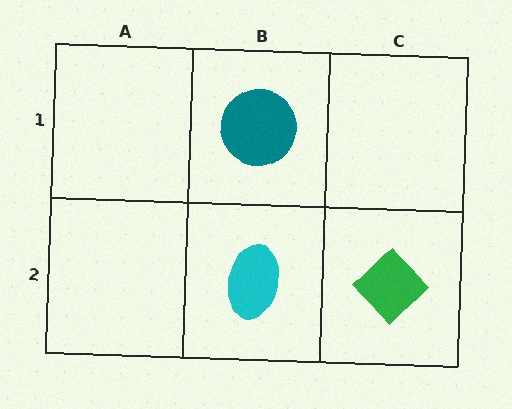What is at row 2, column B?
A cyan ellipse.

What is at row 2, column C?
A green diamond.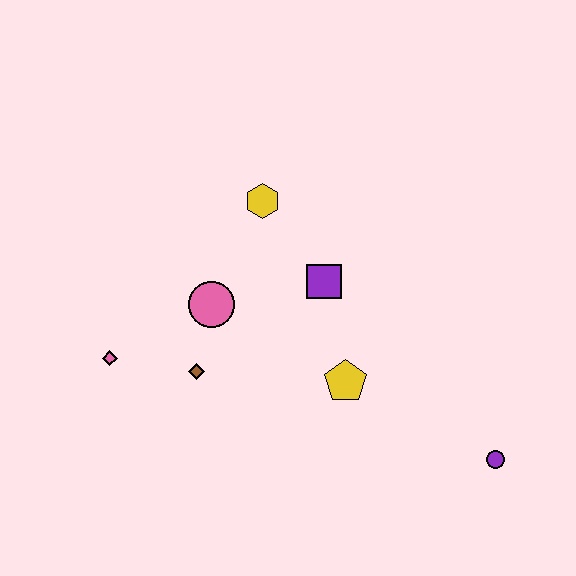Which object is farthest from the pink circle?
The purple circle is farthest from the pink circle.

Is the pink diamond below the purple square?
Yes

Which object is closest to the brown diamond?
The pink circle is closest to the brown diamond.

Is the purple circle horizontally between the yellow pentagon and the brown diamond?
No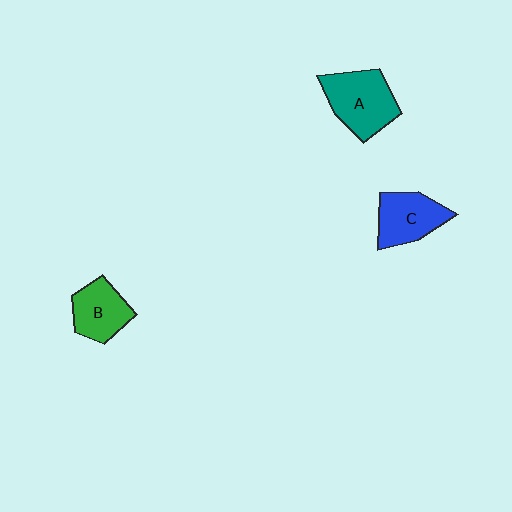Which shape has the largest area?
Shape A (teal).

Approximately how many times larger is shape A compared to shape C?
Approximately 1.2 times.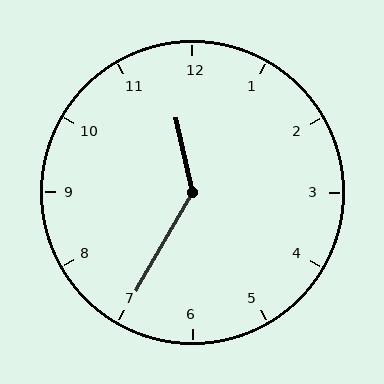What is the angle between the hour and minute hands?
Approximately 138 degrees.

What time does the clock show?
11:35.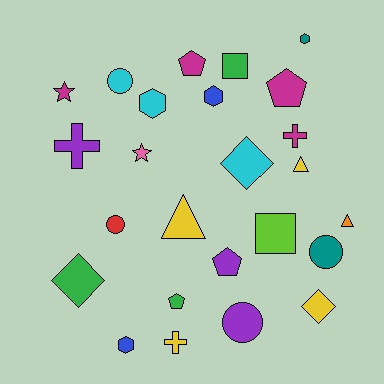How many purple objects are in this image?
There are 3 purple objects.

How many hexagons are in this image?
There are 4 hexagons.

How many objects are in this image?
There are 25 objects.